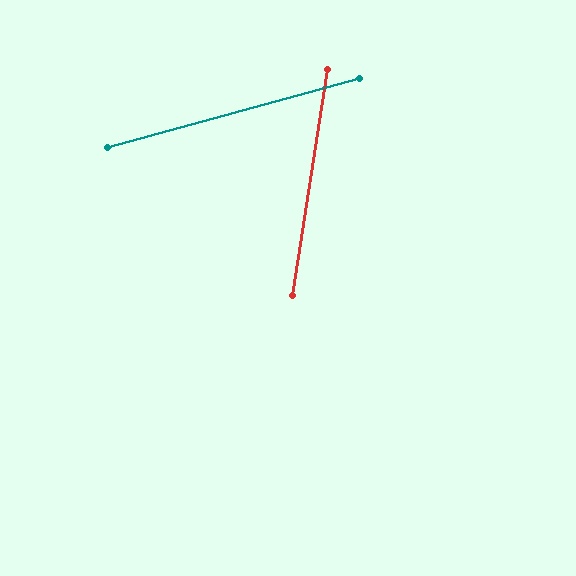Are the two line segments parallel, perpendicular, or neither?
Neither parallel nor perpendicular — they differ by about 66°.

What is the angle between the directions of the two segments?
Approximately 66 degrees.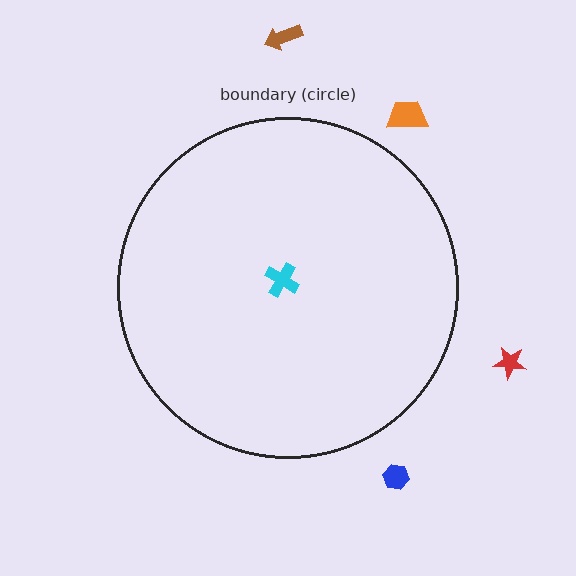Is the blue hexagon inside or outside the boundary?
Outside.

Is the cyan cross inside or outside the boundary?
Inside.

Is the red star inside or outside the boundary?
Outside.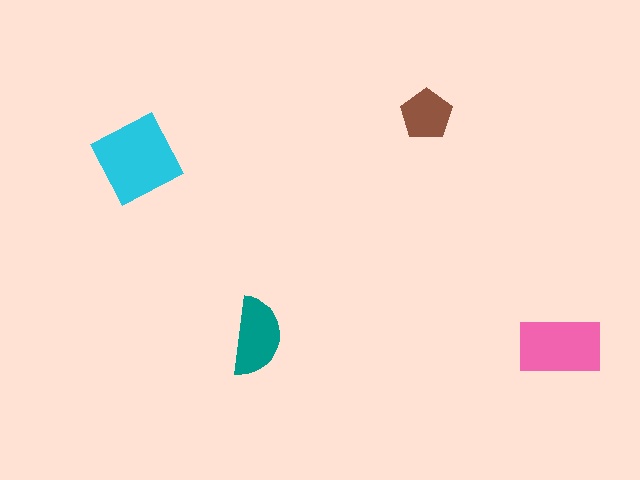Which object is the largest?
The cyan square.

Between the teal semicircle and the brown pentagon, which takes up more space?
The teal semicircle.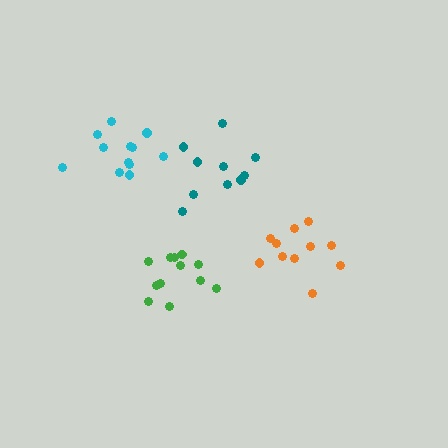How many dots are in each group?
Group 1: 12 dots, Group 2: 11 dots, Group 3: 13 dots, Group 4: 10 dots (46 total).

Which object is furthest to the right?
The orange cluster is rightmost.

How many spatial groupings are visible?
There are 4 spatial groupings.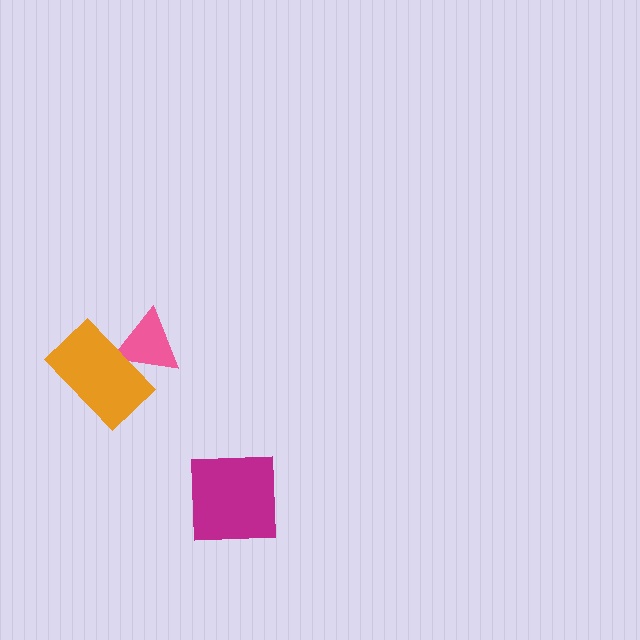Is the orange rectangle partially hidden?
No, no other shape covers it.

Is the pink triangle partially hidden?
Yes, it is partially covered by another shape.